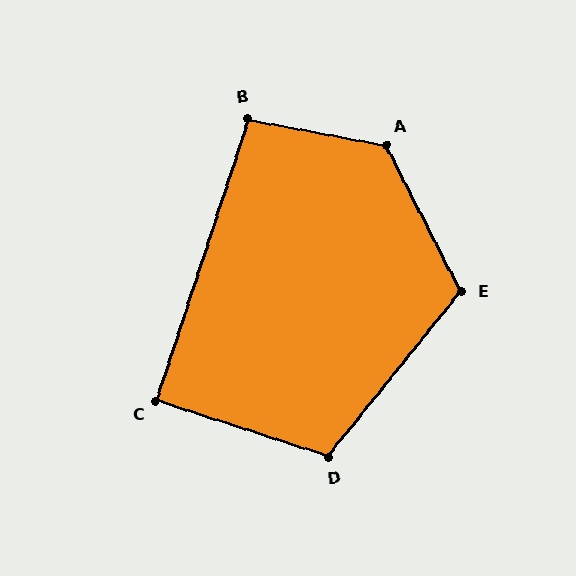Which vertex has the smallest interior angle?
C, at approximately 90 degrees.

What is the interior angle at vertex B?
Approximately 97 degrees (obtuse).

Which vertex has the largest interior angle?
A, at approximately 128 degrees.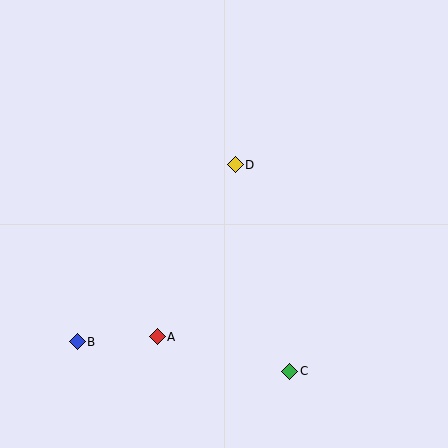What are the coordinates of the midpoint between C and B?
The midpoint between C and B is at (183, 357).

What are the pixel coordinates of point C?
Point C is at (290, 371).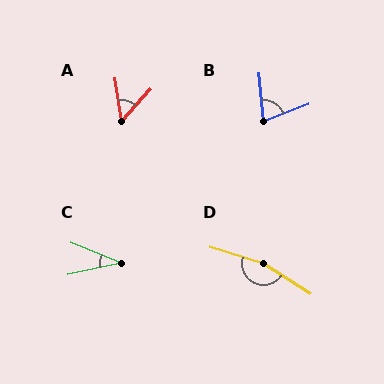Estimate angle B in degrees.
Approximately 75 degrees.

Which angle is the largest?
D, at approximately 164 degrees.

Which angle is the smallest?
C, at approximately 35 degrees.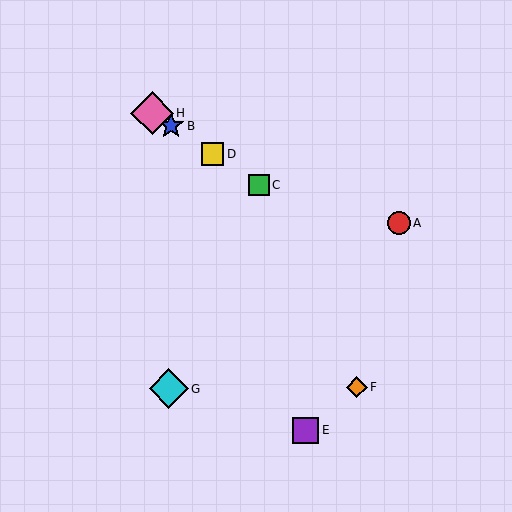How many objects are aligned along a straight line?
4 objects (B, C, D, H) are aligned along a straight line.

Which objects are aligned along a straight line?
Objects B, C, D, H are aligned along a straight line.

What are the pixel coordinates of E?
Object E is at (306, 430).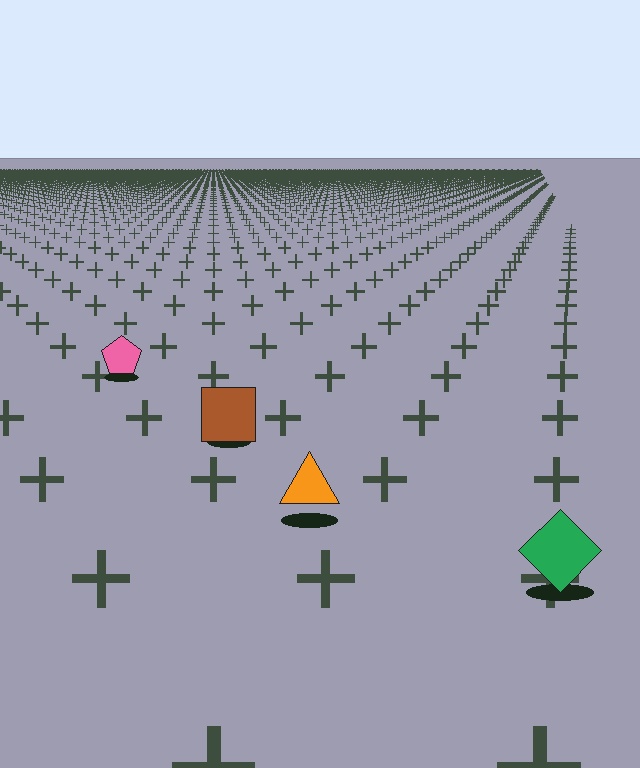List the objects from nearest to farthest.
From nearest to farthest: the green diamond, the orange triangle, the brown square, the pink pentagon.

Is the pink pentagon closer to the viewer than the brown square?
No. The brown square is closer — you can tell from the texture gradient: the ground texture is coarser near it.